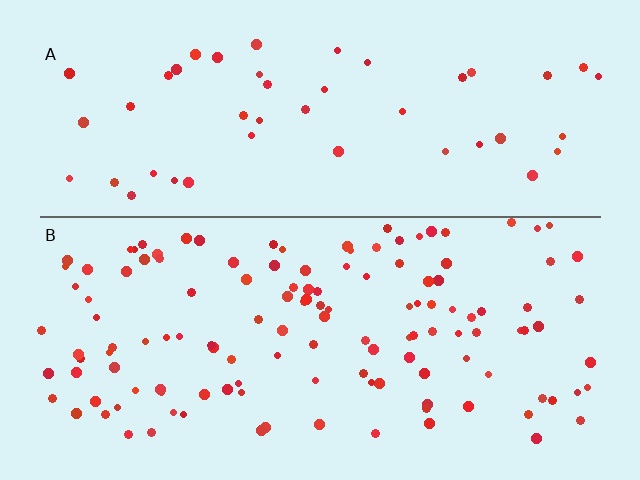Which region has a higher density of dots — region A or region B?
B (the bottom).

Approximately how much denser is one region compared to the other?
Approximately 2.7× — region B over region A.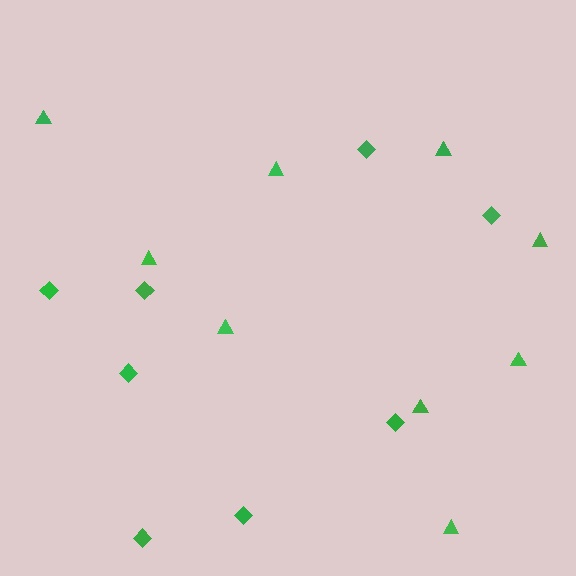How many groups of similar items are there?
There are 2 groups: one group of diamonds (8) and one group of triangles (9).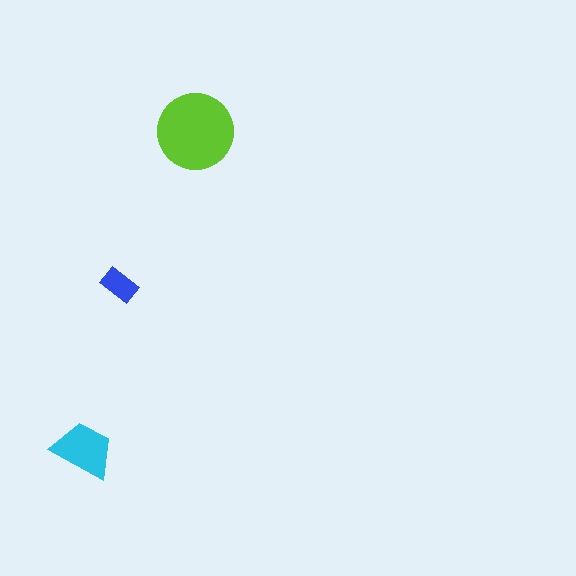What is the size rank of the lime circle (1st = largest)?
1st.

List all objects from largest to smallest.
The lime circle, the cyan trapezoid, the blue rectangle.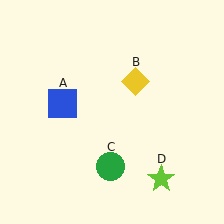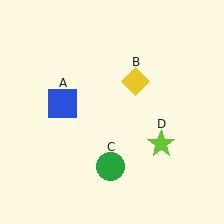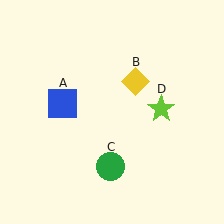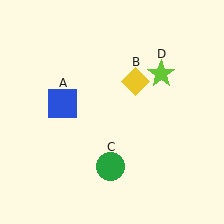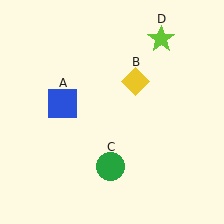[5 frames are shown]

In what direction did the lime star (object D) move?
The lime star (object D) moved up.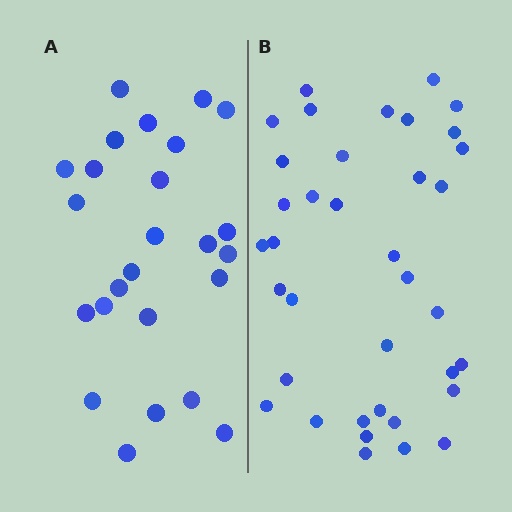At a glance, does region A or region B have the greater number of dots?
Region B (the right region) has more dots.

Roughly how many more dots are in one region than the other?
Region B has roughly 12 or so more dots than region A.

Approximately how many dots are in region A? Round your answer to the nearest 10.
About 20 dots. (The exact count is 25, which rounds to 20.)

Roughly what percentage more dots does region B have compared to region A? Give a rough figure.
About 50% more.